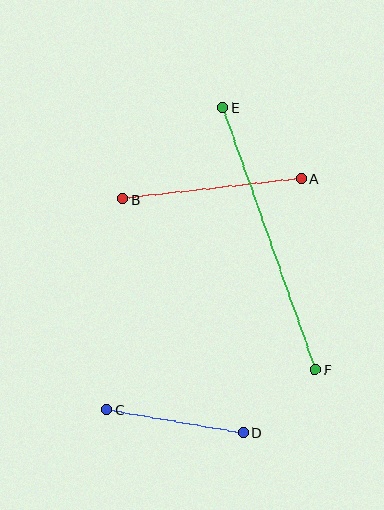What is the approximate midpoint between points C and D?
The midpoint is at approximately (175, 421) pixels.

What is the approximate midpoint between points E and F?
The midpoint is at approximately (269, 238) pixels.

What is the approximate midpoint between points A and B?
The midpoint is at approximately (212, 189) pixels.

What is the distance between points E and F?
The distance is approximately 279 pixels.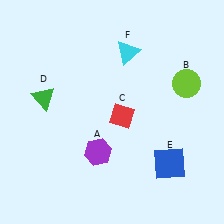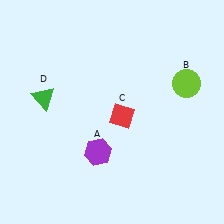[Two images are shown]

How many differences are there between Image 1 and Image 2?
There are 2 differences between the two images.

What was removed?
The blue square (E), the cyan triangle (F) were removed in Image 2.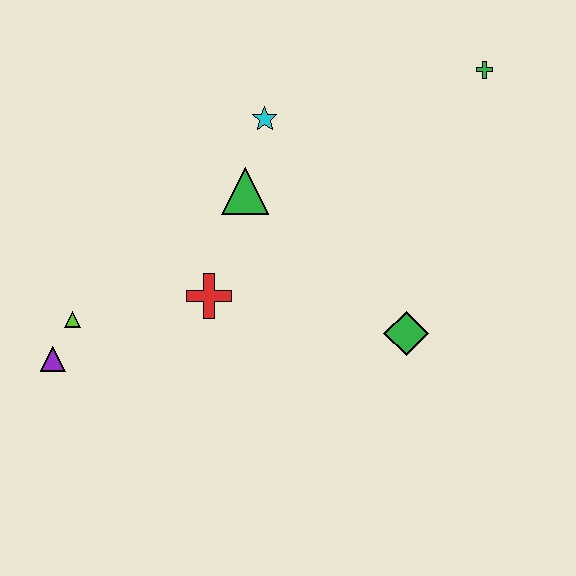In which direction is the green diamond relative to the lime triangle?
The green diamond is to the right of the lime triangle.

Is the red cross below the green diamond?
No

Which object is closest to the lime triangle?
The purple triangle is closest to the lime triangle.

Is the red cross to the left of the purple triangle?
No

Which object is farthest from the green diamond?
The purple triangle is farthest from the green diamond.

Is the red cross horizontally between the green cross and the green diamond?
No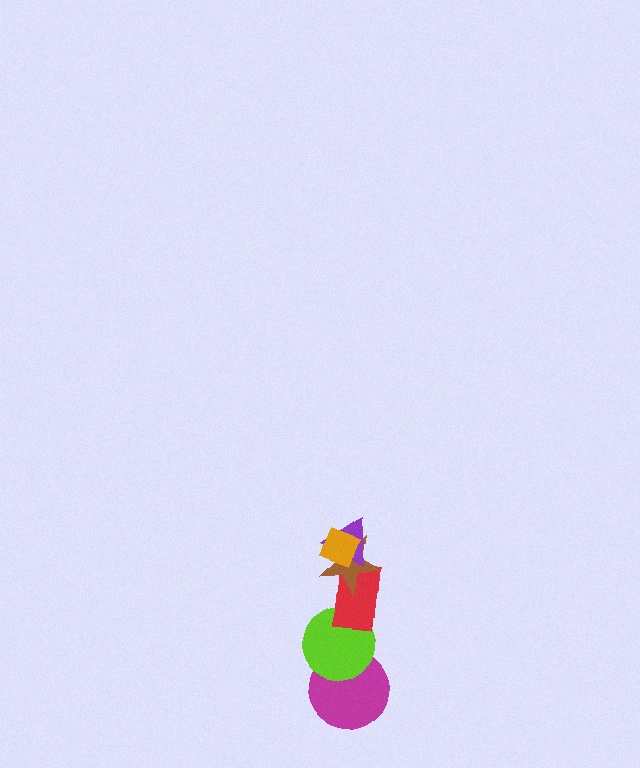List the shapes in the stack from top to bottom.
From top to bottom: the orange diamond, the purple triangle, the brown star, the red rectangle, the lime circle, the magenta circle.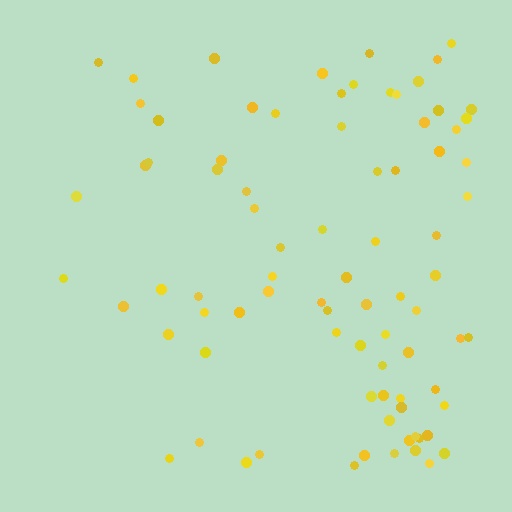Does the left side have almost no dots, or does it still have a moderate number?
Still a moderate number, just noticeably fewer than the right.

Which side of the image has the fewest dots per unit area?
The left.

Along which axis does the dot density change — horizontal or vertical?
Horizontal.